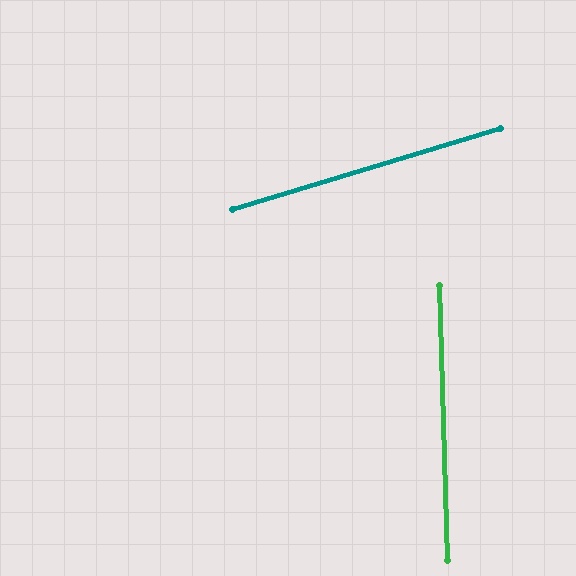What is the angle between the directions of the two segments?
Approximately 75 degrees.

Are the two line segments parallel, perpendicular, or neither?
Neither parallel nor perpendicular — they differ by about 75°.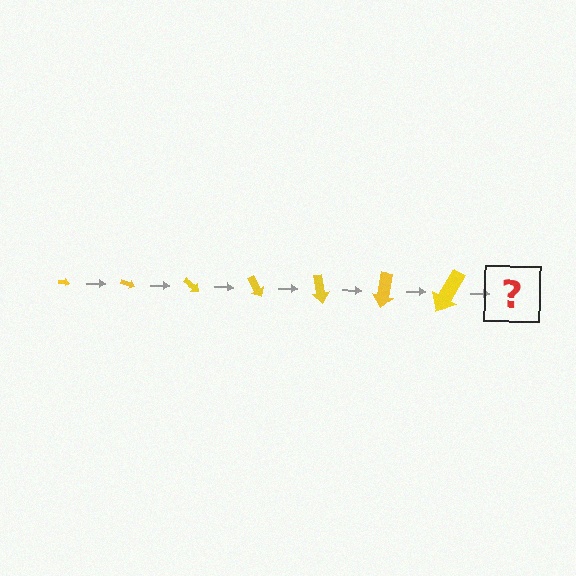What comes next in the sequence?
The next element should be an arrow, larger than the previous one and rotated 140 degrees from the start.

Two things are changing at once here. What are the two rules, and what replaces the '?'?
The two rules are that the arrow grows larger each step and it rotates 20 degrees each step. The '?' should be an arrow, larger than the previous one and rotated 140 degrees from the start.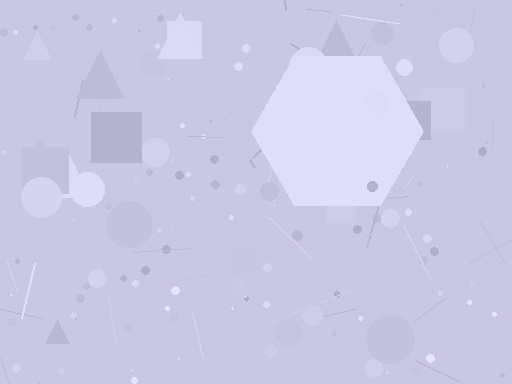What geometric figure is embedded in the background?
A hexagon is embedded in the background.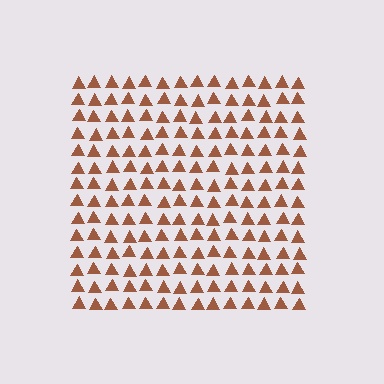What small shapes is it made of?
It is made of small triangles.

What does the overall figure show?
The overall figure shows a square.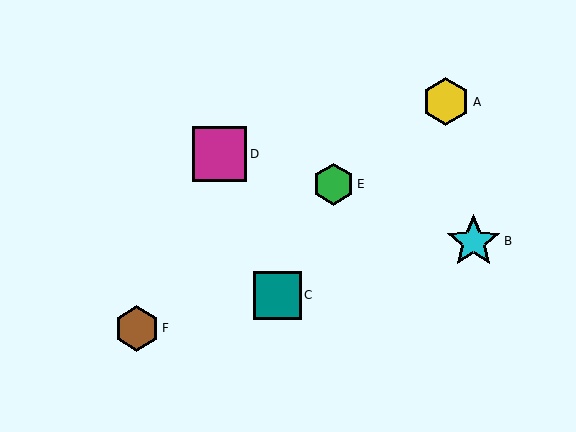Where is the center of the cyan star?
The center of the cyan star is at (474, 241).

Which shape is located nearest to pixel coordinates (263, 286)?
The teal square (labeled C) at (277, 295) is nearest to that location.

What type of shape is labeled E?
Shape E is a green hexagon.